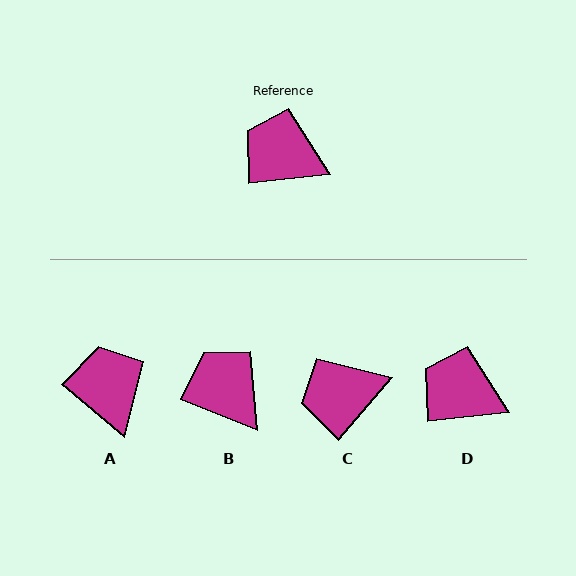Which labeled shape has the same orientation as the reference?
D.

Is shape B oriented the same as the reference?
No, it is off by about 28 degrees.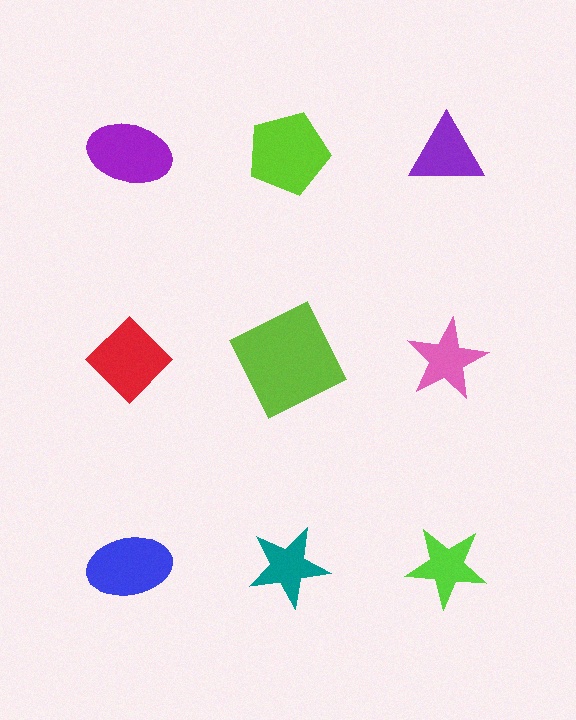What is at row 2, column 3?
A pink star.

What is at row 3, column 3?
A lime star.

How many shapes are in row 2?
3 shapes.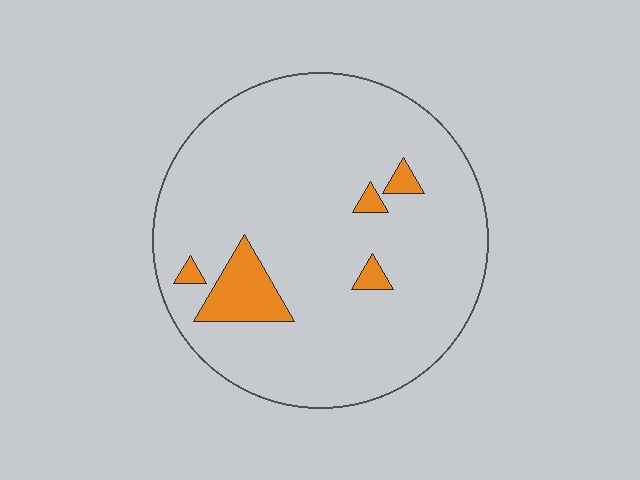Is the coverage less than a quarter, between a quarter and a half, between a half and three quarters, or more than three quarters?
Less than a quarter.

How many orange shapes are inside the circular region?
5.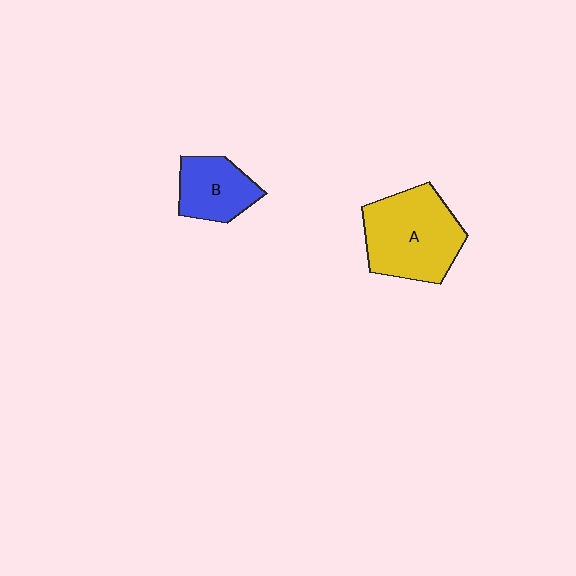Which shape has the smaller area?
Shape B (blue).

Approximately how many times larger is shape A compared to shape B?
Approximately 1.7 times.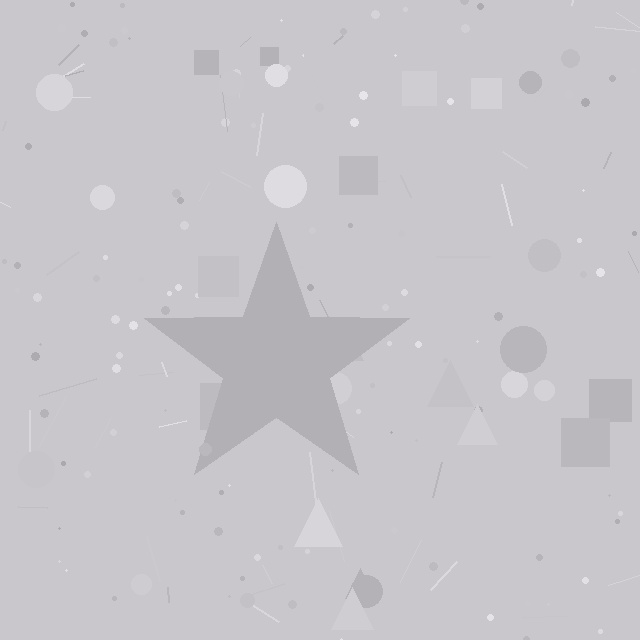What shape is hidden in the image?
A star is hidden in the image.